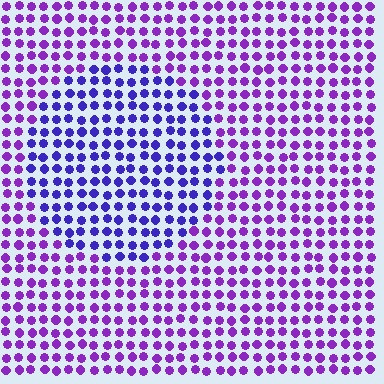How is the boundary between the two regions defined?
The boundary is defined purely by a slight shift in hue (about 32 degrees). Spacing, size, and orientation are identical on both sides.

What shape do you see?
I see a circle.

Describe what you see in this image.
The image is filled with small purple elements in a uniform arrangement. A circle-shaped region is visible where the elements are tinted to a slightly different hue, forming a subtle color boundary.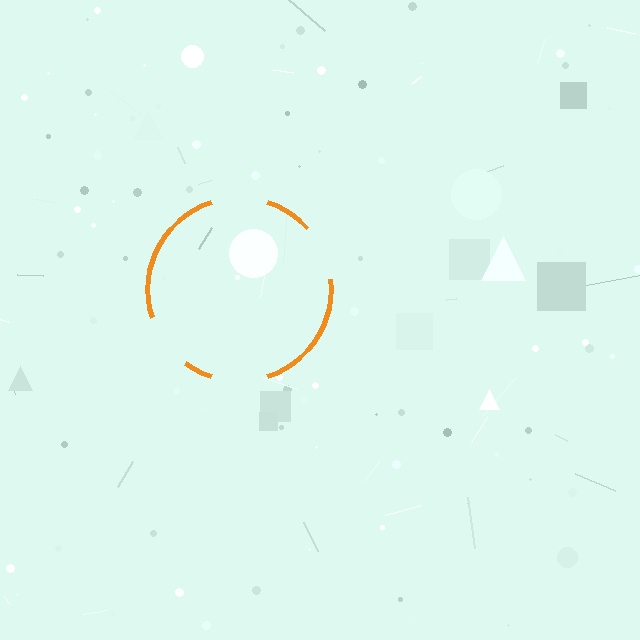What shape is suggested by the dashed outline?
The dashed outline suggests a circle.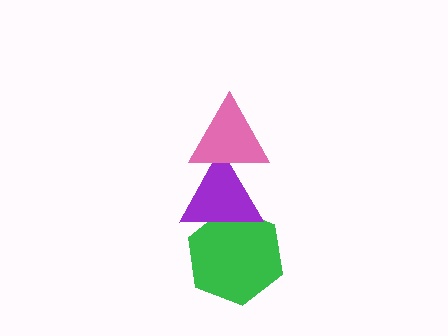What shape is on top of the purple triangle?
The pink triangle is on top of the purple triangle.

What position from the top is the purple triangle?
The purple triangle is 2nd from the top.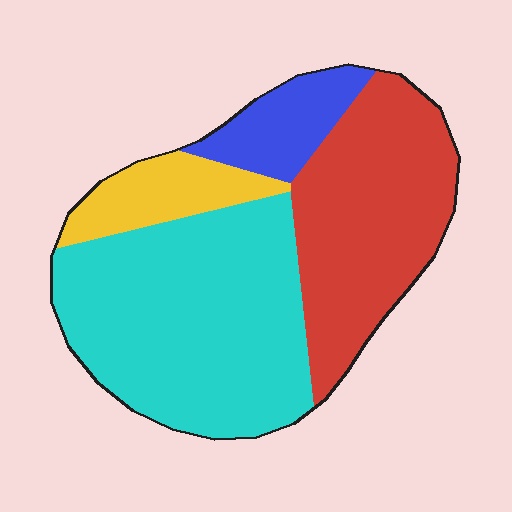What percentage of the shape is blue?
Blue covers around 10% of the shape.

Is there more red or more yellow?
Red.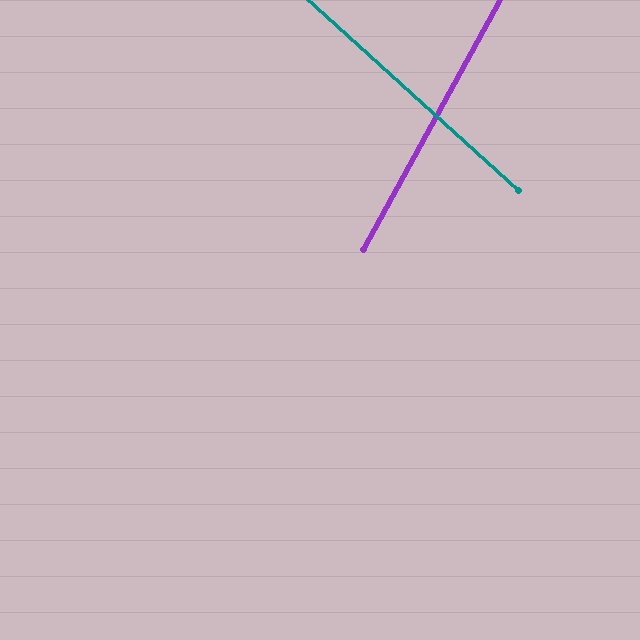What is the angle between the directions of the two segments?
Approximately 76 degrees.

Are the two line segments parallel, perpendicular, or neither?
Neither parallel nor perpendicular — they differ by about 76°.